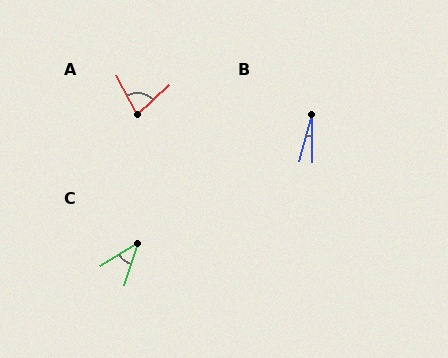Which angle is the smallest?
B, at approximately 17 degrees.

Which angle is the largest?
A, at approximately 75 degrees.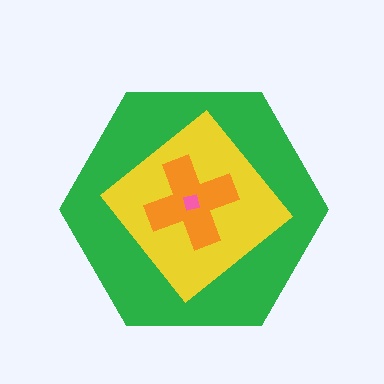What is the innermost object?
The pink square.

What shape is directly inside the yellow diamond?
The orange cross.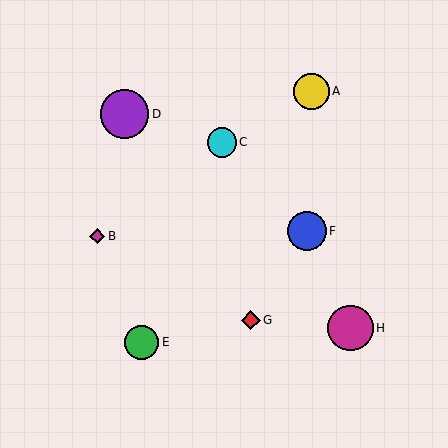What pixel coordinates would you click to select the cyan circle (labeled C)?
Click at (222, 142) to select the cyan circle C.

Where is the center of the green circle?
The center of the green circle is at (142, 342).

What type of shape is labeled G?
Shape G is a red diamond.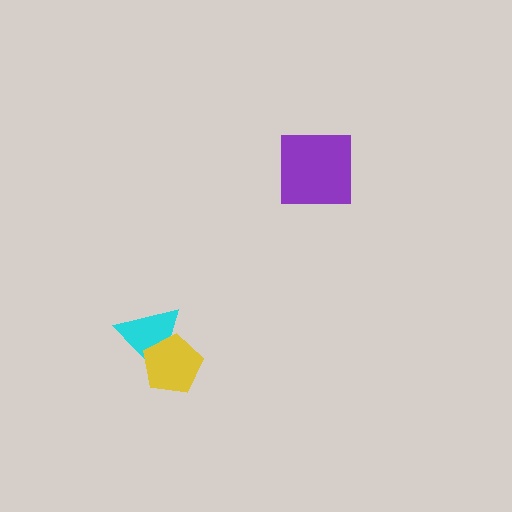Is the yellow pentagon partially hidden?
No, no other shape covers it.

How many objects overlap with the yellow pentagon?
1 object overlaps with the yellow pentagon.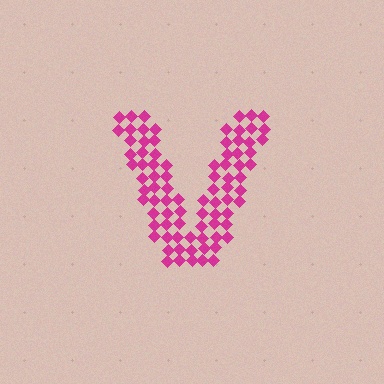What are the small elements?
The small elements are diamonds.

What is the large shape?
The large shape is the letter V.